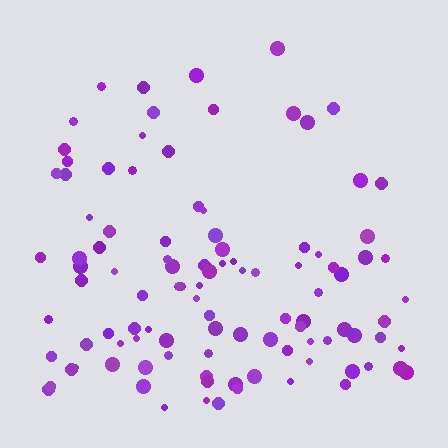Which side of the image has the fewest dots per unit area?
The top.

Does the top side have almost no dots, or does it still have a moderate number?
Still a moderate number, just noticeably fewer than the bottom.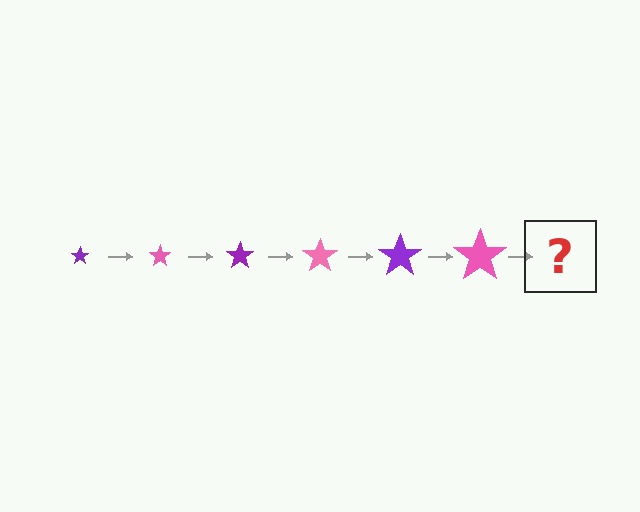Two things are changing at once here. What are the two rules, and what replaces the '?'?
The two rules are that the star grows larger each step and the color cycles through purple and pink. The '?' should be a purple star, larger than the previous one.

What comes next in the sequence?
The next element should be a purple star, larger than the previous one.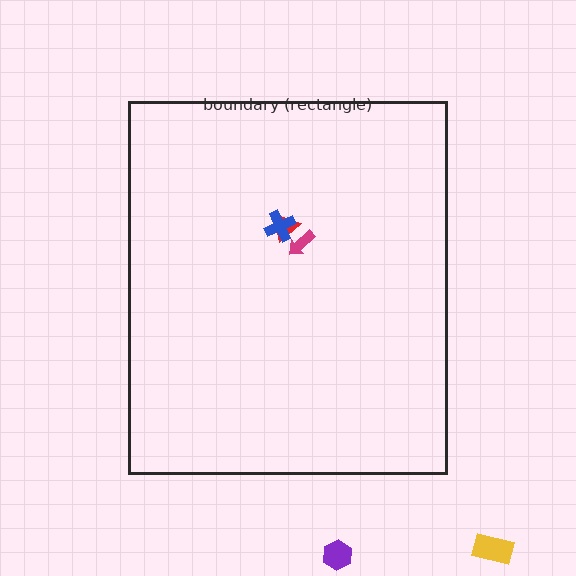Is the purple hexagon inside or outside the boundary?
Outside.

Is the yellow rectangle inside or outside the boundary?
Outside.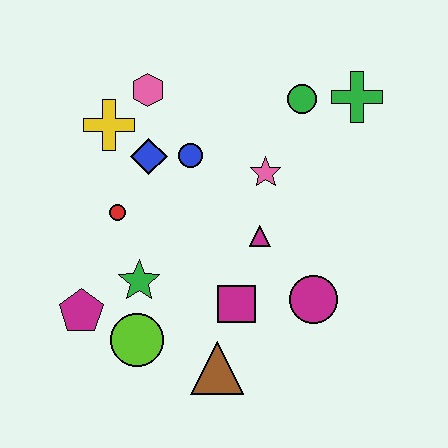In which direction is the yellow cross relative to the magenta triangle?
The yellow cross is to the left of the magenta triangle.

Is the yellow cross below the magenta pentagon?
No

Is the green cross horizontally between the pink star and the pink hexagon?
No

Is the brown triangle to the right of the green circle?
No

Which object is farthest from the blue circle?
The brown triangle is farthest from the blue circle.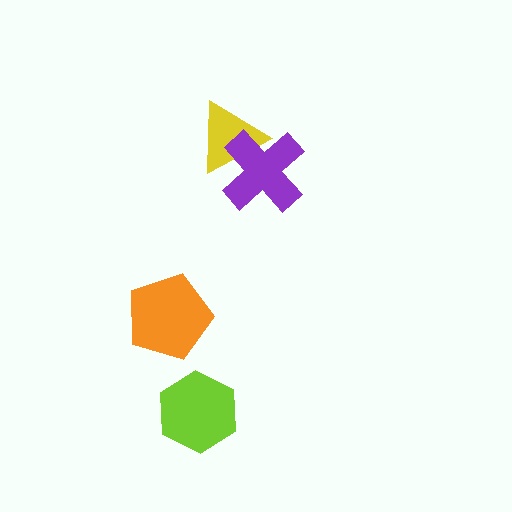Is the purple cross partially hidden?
No, no other shape covers it.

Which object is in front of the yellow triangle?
The purple cross is in front of the yellow triangle.